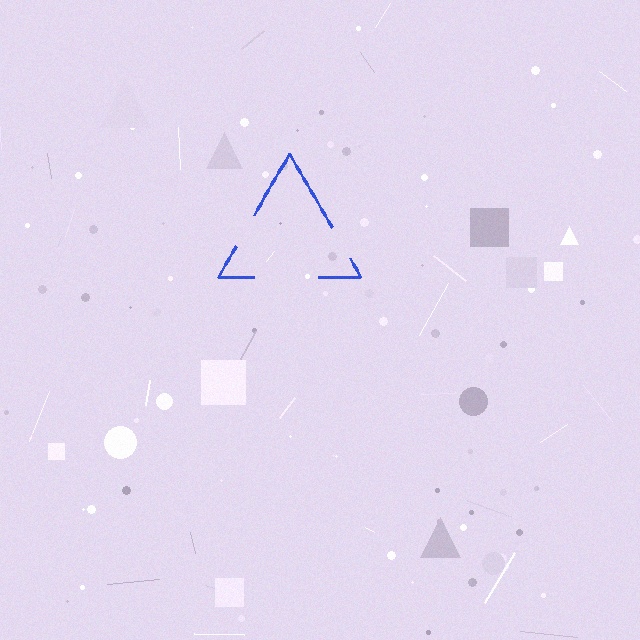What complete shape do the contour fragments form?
The contour fragments form a triangle.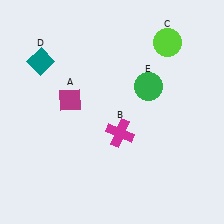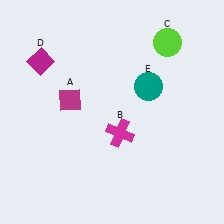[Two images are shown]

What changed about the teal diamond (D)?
In Image 1, D is teal. In Image 2, it changed to magenta.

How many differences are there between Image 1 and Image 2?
There are 2 differences between the two images.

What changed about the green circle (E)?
In Image 1, E is green. In Image 2, it changed to teal.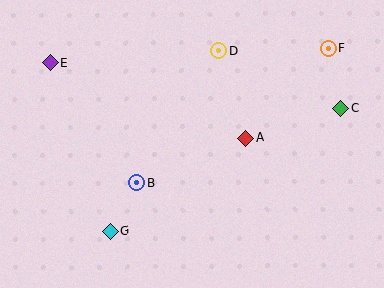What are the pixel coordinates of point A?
Point A is at (246, 138).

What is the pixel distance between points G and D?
The distance between G and D is 210 pixels.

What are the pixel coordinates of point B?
Point B is at (137, 183).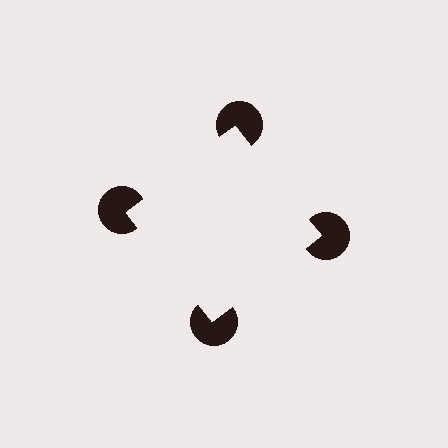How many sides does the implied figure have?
4 sides.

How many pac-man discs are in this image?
There are 4 — one at each vertex of the illusory square.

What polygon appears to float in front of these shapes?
An illusory square — its edges are inferred from the aligned wedge cuts in the pac-man discs, not physically drawn.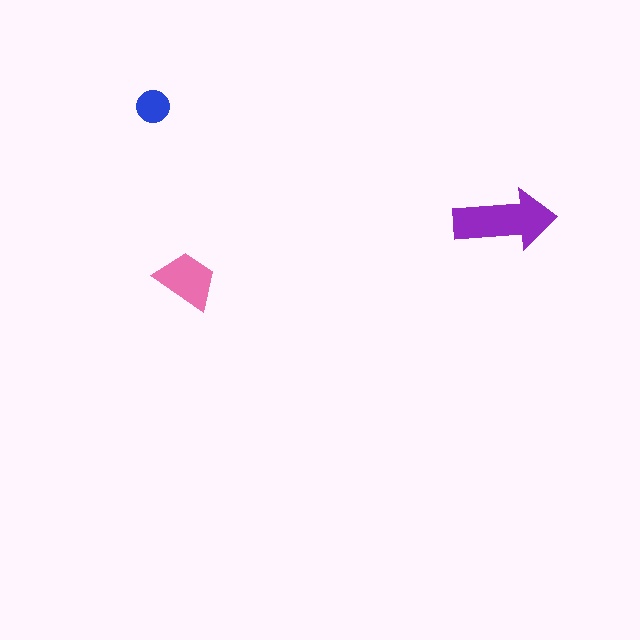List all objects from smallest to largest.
The blue circle, the pink trapezoid, the purple arrow.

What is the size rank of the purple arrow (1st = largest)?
1st.